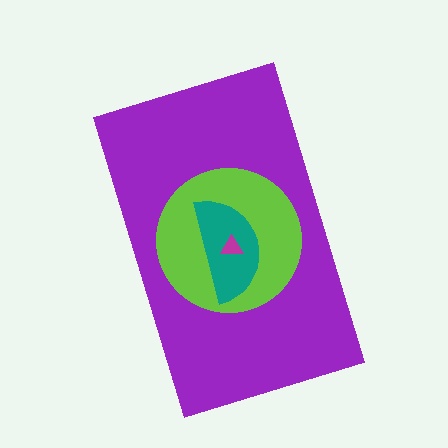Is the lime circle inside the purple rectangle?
Yes.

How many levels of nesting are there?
4.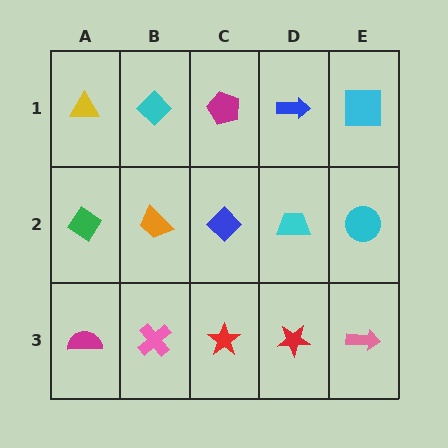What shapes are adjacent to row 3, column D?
A cyan trapezoid (row 2, column D), a red star (row 3, column C), a pink arrow (row 3, column E).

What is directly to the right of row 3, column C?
A red star.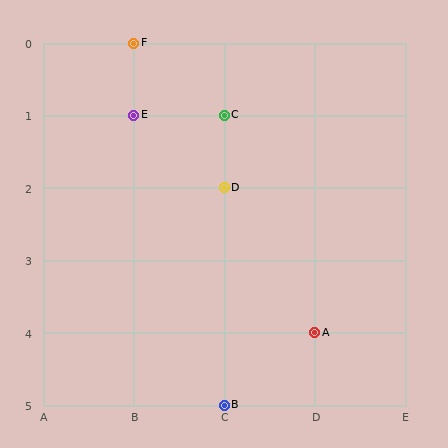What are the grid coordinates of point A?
Point A is at grid coordinates (D, 4).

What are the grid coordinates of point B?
Point B is at grid coordinates (C, 5).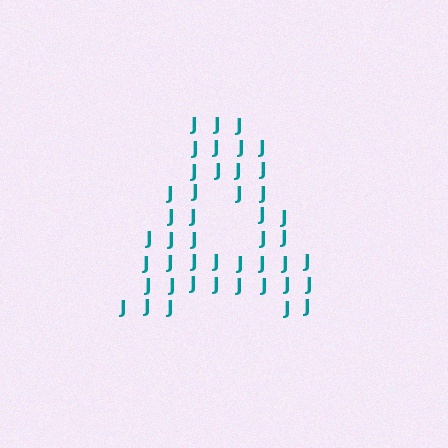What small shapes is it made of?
It is made of small letter J's.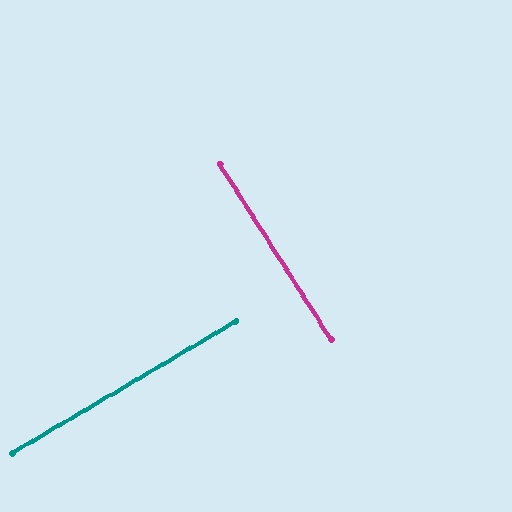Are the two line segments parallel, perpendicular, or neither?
Perpendicular — they meet at approximately 88°.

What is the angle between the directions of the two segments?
Approximately 88 degrees.